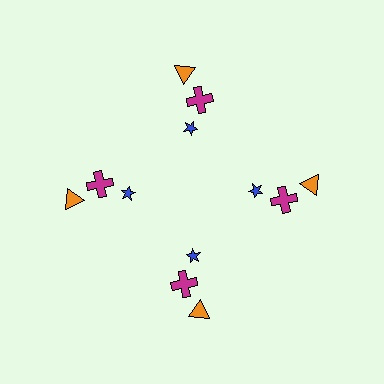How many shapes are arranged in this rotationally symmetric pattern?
There are 12 shapes, arranged in 4 groups of 3.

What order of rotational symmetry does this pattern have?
This pattern has 4-fold rotational symmetry.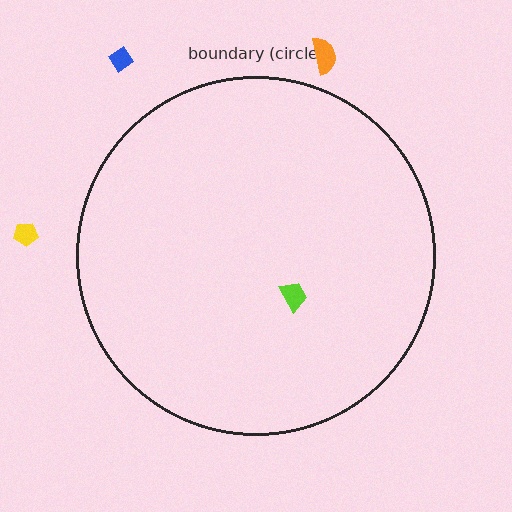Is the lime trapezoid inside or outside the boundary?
Inside.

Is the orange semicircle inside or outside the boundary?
Outside.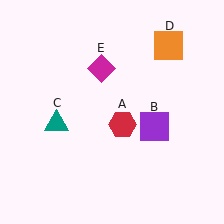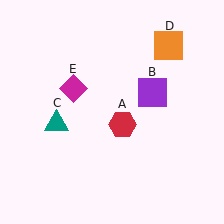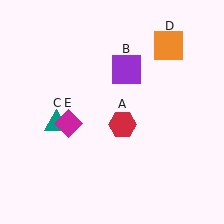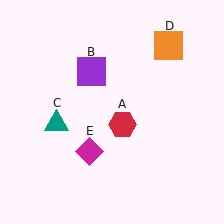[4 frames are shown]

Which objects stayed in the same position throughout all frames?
Red hexagon (object A) and teal triangle (object C) and orange square (object D) remained stationary.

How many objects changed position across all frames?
2 objects changed position: purple square (object B), magenta diamond (object E).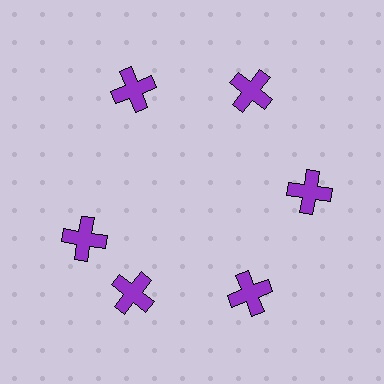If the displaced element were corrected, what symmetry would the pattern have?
It would have 6-fold rotational symmetry — the pattern would map onto itself every 60 degrees.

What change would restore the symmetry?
The symmetry would be restored by rotating it back into even spacing with its neighbors so that all 6 crosses sit at equal angles and equal distance from the center.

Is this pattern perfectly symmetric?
No. The 6 purple crosses are arranged in a ring, but one element near the 9 o'clock position is rotated out of alignment along the ring, breaking the 6-fold rotational symmetry.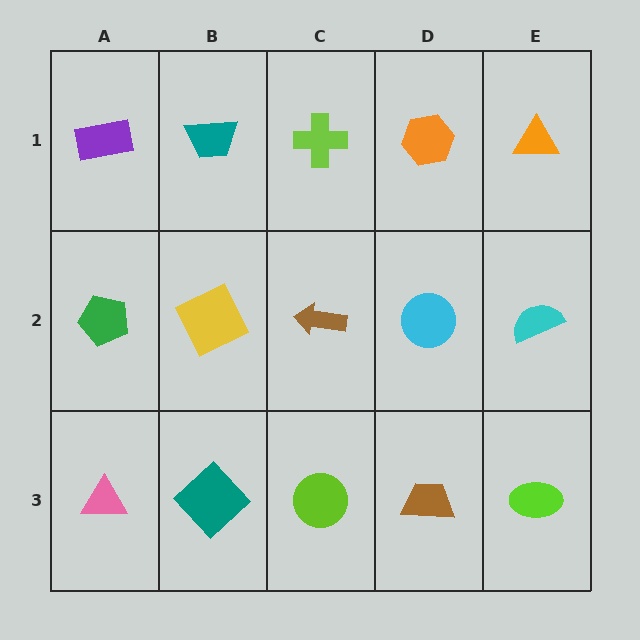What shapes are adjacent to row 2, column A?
A purple rectangle (row 1, column A), a pink triangle (row 3, column A), a yellow square (row 2, column B).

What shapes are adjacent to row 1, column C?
A brown arrow (row 2, column C), a teal trapezoid (row 1, column B), an orange hexagon (row 1, column D).